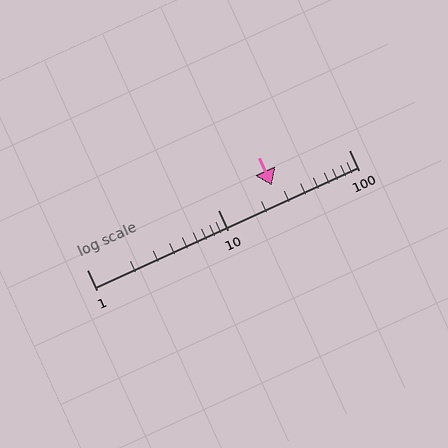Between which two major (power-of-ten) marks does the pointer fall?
The pointer is between 10 and 100.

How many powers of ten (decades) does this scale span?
The scale spans 2 decades, from 1 to 100.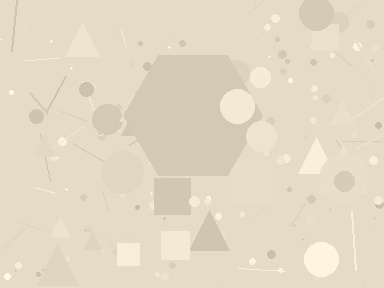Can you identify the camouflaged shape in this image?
The camouflaged shape is a hexagon.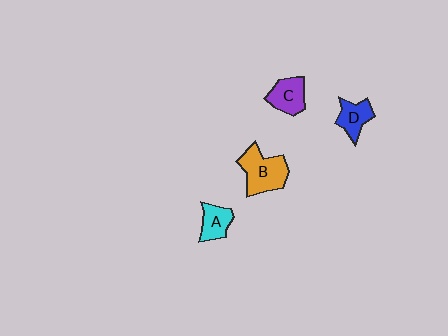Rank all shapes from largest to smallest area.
From largest to smallest: B (orange), C (purple), D (blue), A (cyan).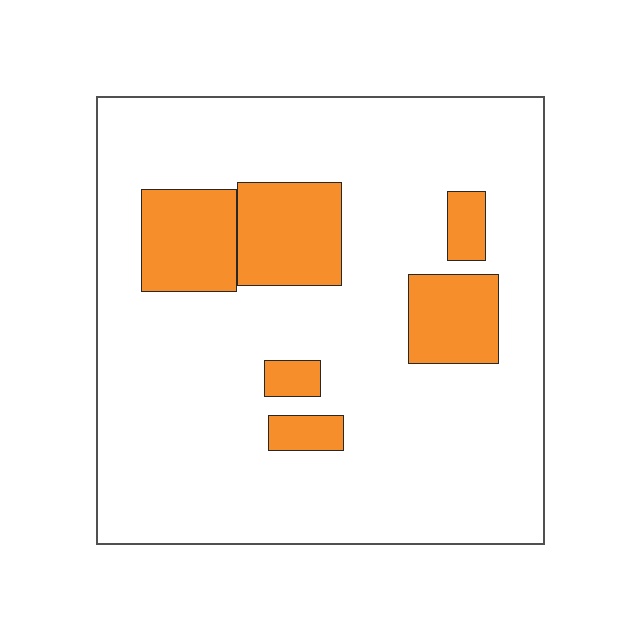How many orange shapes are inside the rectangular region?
6.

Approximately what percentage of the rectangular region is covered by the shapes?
Approximately 20%.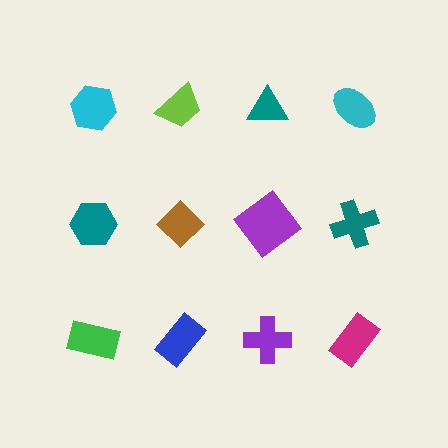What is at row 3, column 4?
A magenta rectangle.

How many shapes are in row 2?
4 shapes.